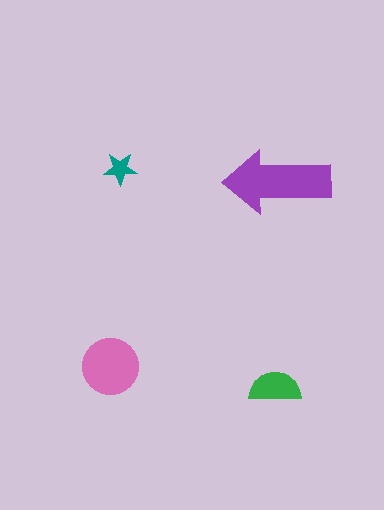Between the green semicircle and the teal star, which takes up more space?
The green semicircle.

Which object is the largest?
The purple arrow.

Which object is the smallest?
The teal star.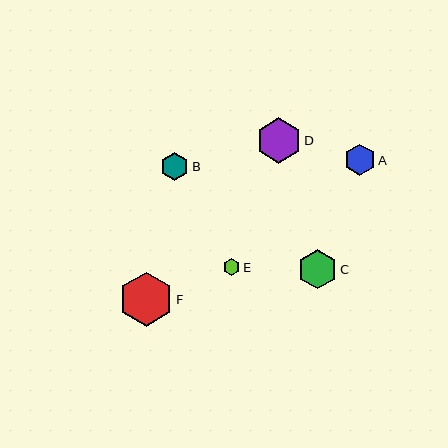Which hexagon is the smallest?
Hexagon E is the smallest with a size of approximately 17 pixels.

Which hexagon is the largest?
Hexagon F is the largest with a size of approximately 54 pixels.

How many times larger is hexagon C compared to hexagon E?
Hexagon C is approximately 2.4 times the size of hexagon E.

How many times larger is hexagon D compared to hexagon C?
Hexagon D is approximately 1.1 times the size of hexagon C.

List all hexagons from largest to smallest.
From largest to smallest: F, D, C, A, B, E.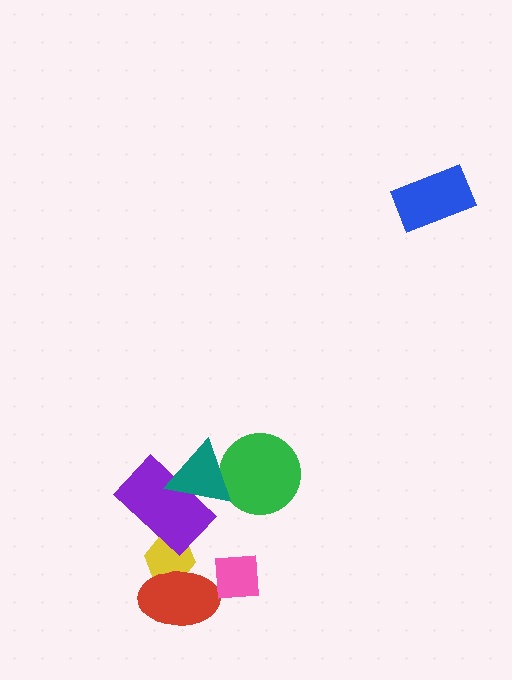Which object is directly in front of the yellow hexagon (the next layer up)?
The purple rectangle is directly in front of the yellow hexagon.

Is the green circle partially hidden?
Yes, it is partially covered by another shape.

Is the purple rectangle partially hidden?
Yes, it is partially covered by another shape.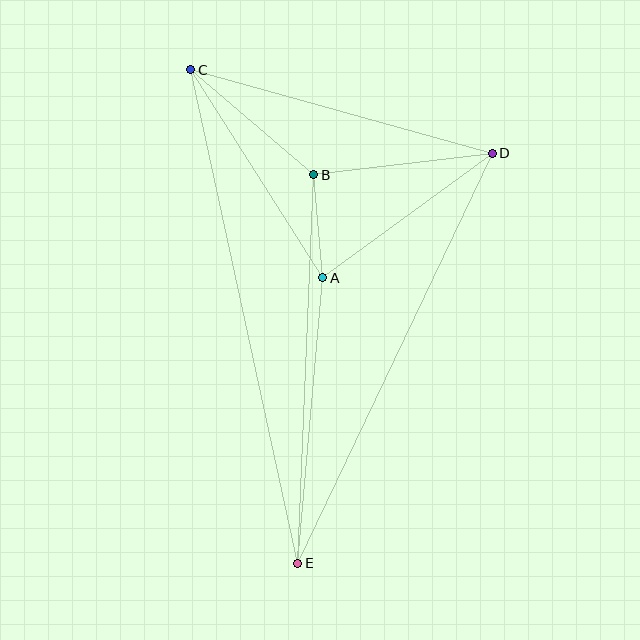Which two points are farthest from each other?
Points C and E are farthest from each other.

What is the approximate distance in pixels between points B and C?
The distance between B and C is approximately 162 pixels.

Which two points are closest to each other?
Points A and B are closest to each other.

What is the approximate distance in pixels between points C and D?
The distance between C and D is approximately 313 pixels.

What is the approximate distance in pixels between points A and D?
The distance between A and D is approximately 211 pixels.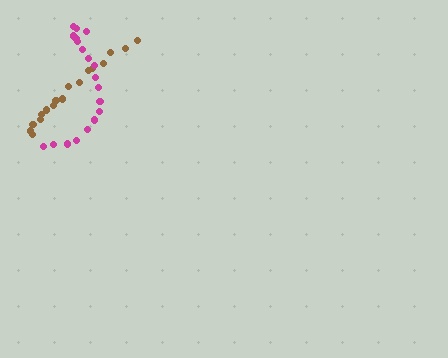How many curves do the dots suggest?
There are 2 distinct paths.